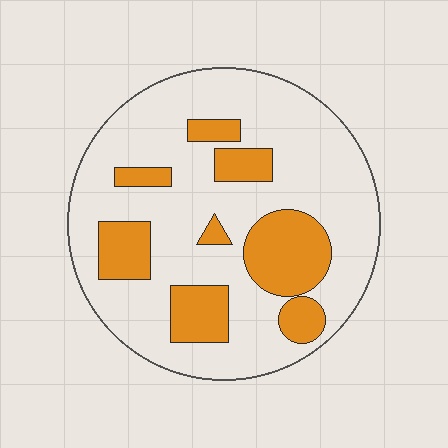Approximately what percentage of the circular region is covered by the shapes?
Approximately 25%.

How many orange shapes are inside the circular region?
8.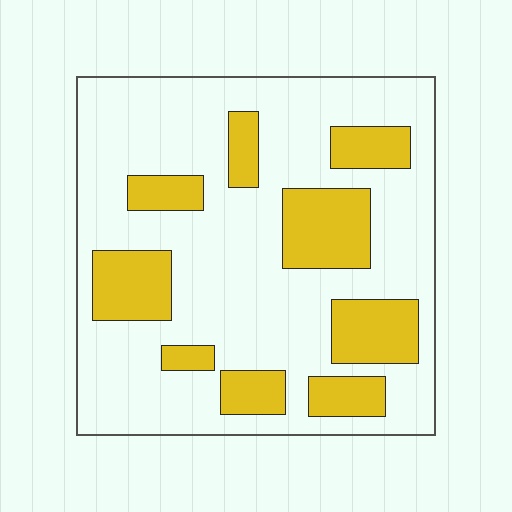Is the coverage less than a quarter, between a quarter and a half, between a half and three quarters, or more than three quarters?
Between a quarter and a half.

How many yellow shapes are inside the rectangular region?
9.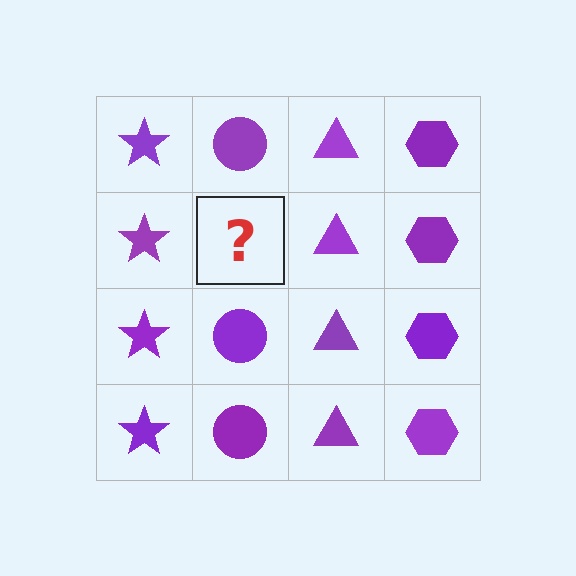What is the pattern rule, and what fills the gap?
The rule is that each column has a consistent shape. The gap should be filled with a purple circle.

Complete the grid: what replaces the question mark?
The question mark should be replaced with a purple circle.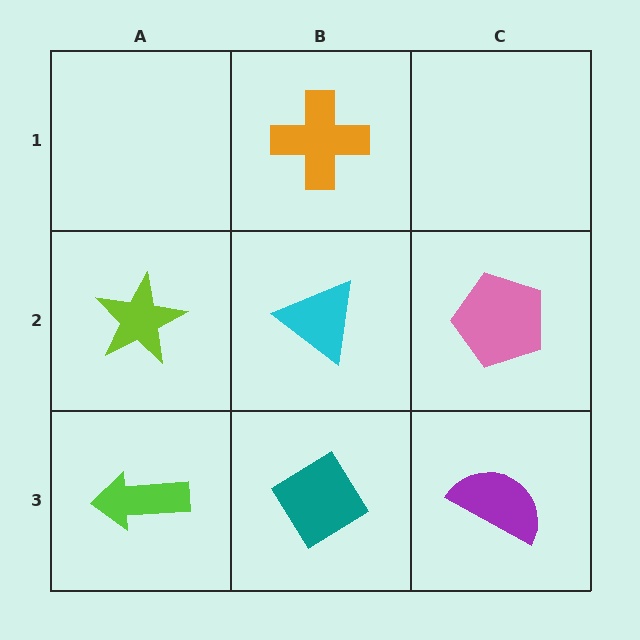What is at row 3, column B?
A teal diamond.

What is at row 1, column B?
An orange cross.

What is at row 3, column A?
A lime arrow.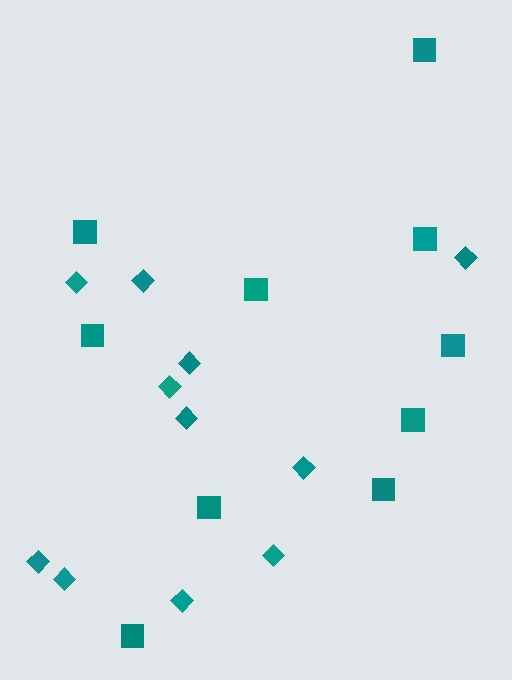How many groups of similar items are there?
There are 2 groups: one group of squares (10) and one group of diamonds (11).